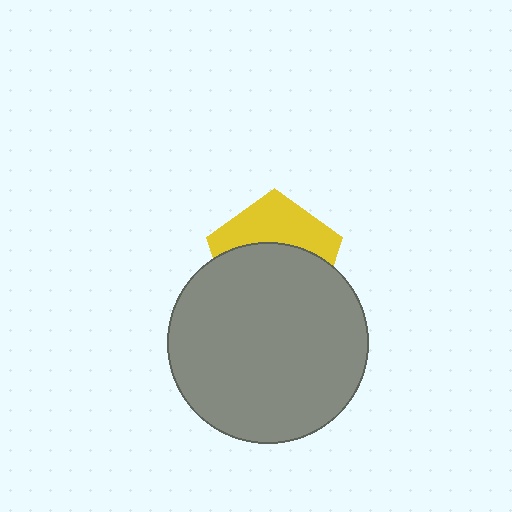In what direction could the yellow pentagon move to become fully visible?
The yellow pentagon could move up. That would shift it out from behind the gray circle entirely.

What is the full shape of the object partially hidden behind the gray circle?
The partially hidden object is a yellow pentagon.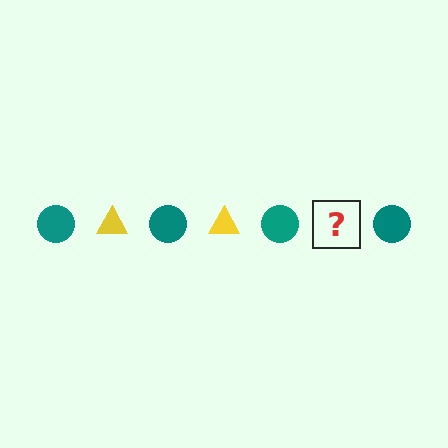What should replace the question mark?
The question mark should be replaced with a yellow triangle.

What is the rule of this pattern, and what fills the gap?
The rule is that the pattern alternates between teal circle and yellow triangle. The gap should be filled with a yellow triangle.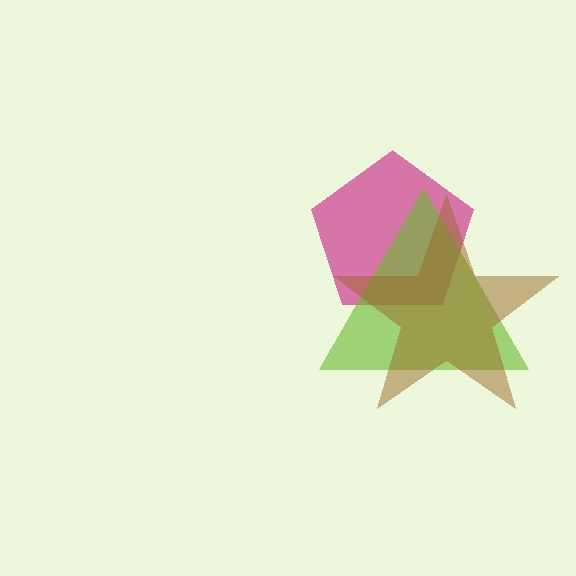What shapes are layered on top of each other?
The layered shapes are: a magenta pentagon, a lime triangle, a brown star.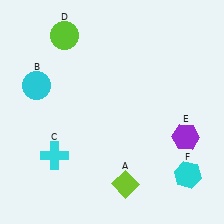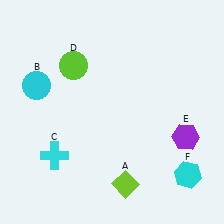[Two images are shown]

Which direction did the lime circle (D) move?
The lime circle (D) moved down.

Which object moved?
The lime circle (D) moved down.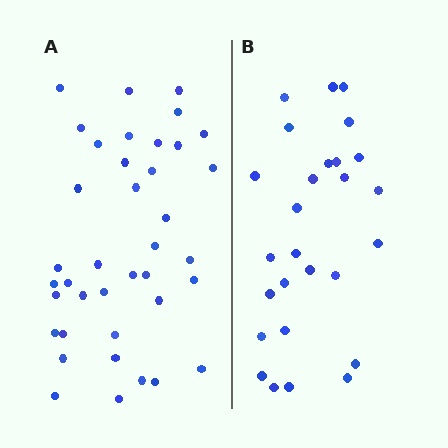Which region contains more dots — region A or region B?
Region A (the left region) has more dots.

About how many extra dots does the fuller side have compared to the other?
Region A has roughly 12 or so more dots than region B.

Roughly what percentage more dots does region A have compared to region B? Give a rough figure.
About 45% more.